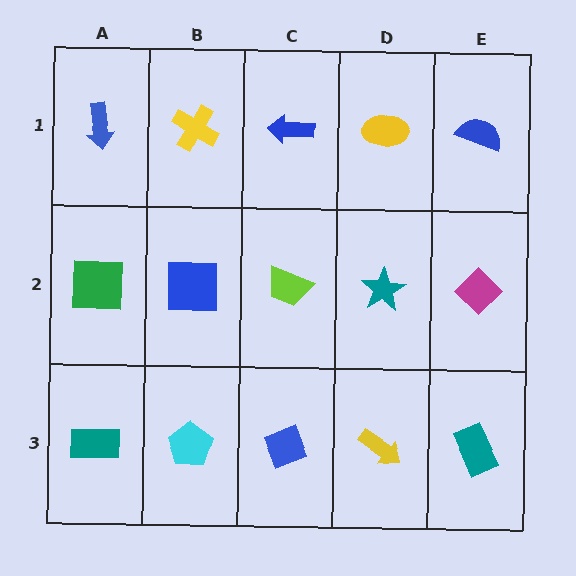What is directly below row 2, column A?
A teal rectangle.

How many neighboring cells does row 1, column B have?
3.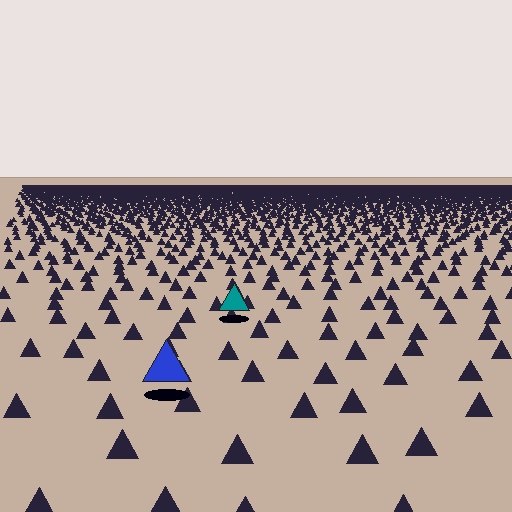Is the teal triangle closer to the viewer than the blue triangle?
No. The blue triangle is closer — you can tell from the texture gradient: the ground texture is coarser near it.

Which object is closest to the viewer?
The blue triangle is closest. The texture marks near it are larger and more spread out.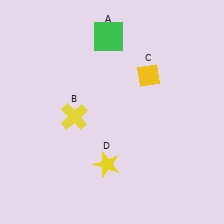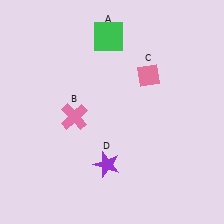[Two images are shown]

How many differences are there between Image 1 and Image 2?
There are 3 differences between the two images.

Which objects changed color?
B changed from yellow to pink. C changed from yellow to pink. D changed from yellow to purple.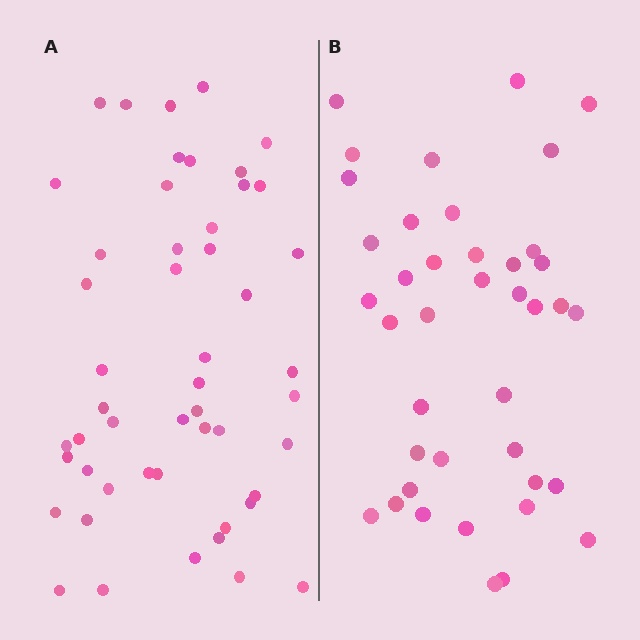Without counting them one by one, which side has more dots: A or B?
Region A (the left region) has more dots.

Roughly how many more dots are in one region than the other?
Region A has roughly 10 or so more dots than region B.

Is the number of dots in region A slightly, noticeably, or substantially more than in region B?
Region A has noticeably more, but not dramatically so. The ratio is roughly 1.2 to 1.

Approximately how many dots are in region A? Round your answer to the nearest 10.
About 50 dots.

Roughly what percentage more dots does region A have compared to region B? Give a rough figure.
About 25% more.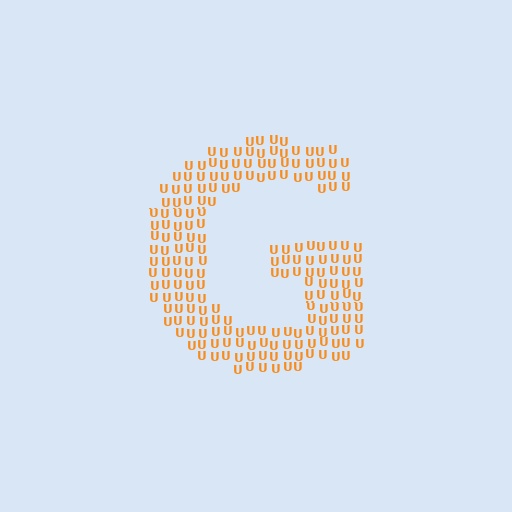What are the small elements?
The small elements are letter U's.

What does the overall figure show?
The overall figure shows the letter G.